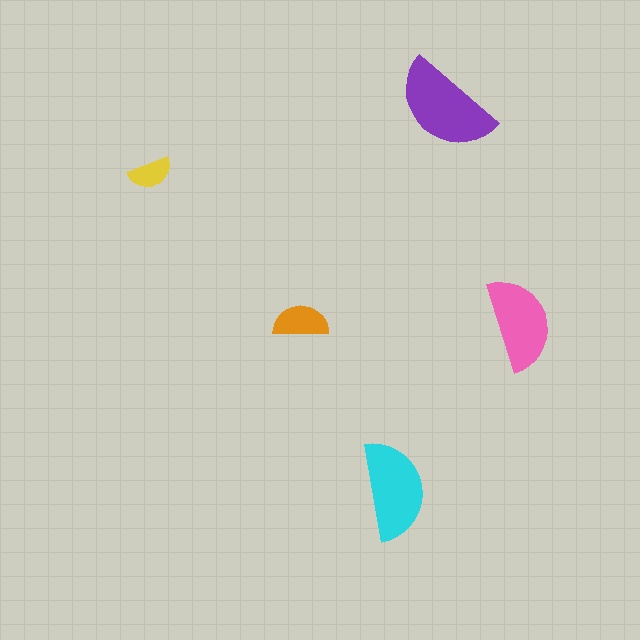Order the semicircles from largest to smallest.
the purple one, the cyan one, the pink one, the orange one, the yellow one.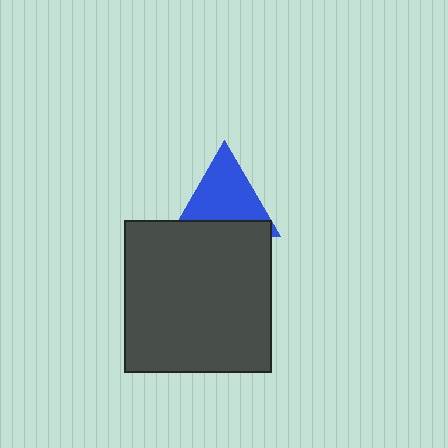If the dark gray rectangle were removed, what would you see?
You would see the complete blue triangle.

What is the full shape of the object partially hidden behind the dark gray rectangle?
The partially hidden object is a blue triangle.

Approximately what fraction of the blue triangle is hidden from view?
Roughly 32% of the blue triangle is hidden behind the dark gray rectangle.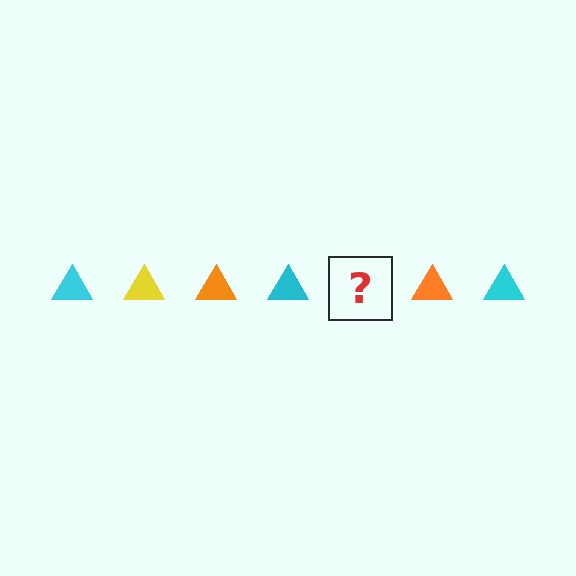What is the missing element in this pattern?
The missing element is a yellow triangle.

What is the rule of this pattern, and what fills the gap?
The rule is that the pattern cycles through cyan, yellow, orange triangles. The gap should be filled with a yellow triangle.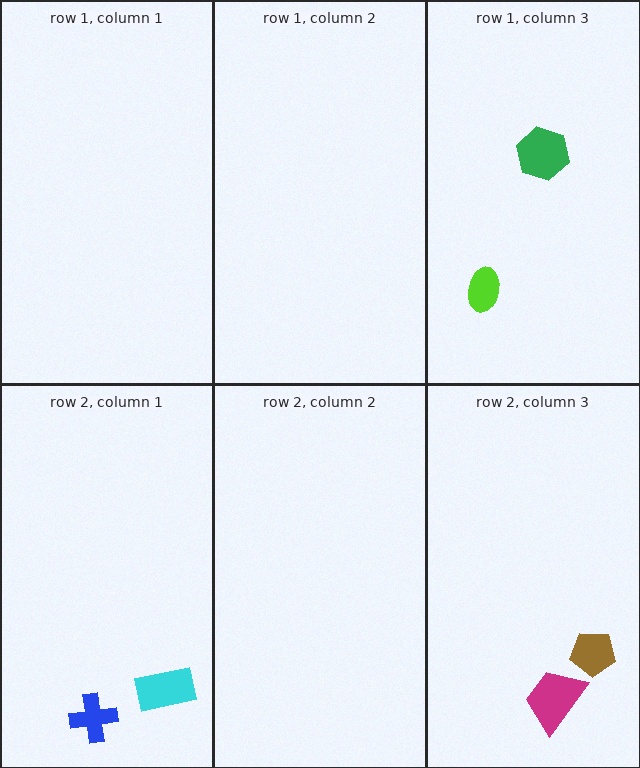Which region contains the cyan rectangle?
The row 2, column 1 region.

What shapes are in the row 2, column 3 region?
The magenta trapezoid, the brown pentagon.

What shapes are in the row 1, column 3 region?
The green hexagon, the lime ellipse.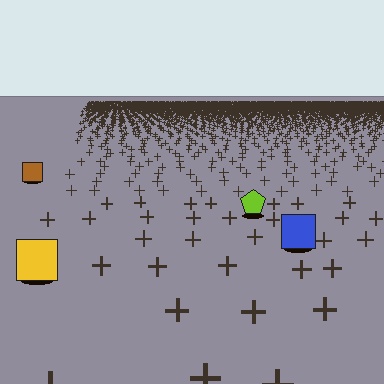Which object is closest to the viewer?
The yellow square is closest. The texture marks near it are larger and more spread out.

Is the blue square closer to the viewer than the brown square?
Yes. The blue square is closer — you can tell from the texture gradient: the ground texture is coarser near it.